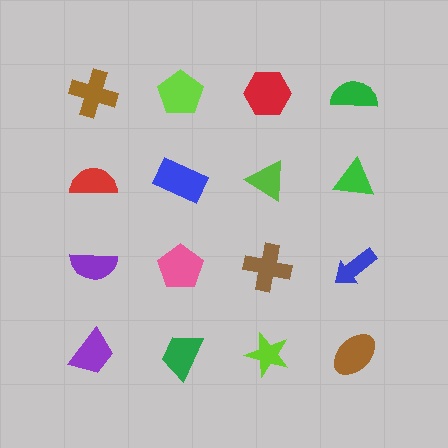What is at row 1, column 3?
A red hexagon.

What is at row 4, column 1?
A purple trapezoid.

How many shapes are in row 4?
4 shapes.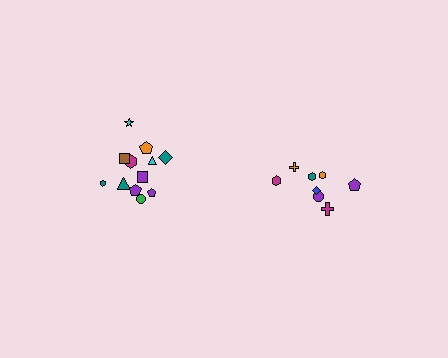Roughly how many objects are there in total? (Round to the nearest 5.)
Roughly 20 objects in total.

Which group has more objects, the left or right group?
The left group.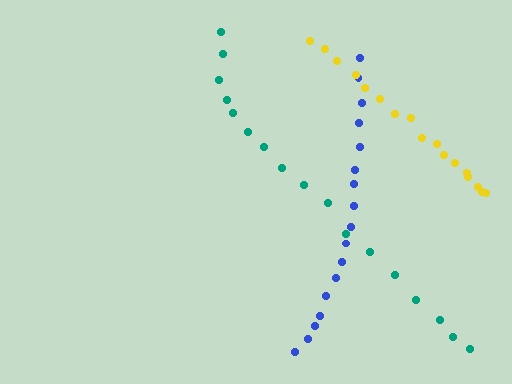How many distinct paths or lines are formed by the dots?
There are 3 distinct paths.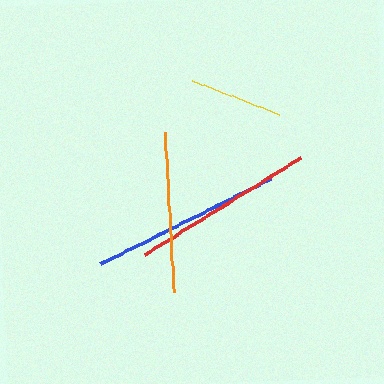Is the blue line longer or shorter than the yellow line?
The blue line is longer than the yellow line.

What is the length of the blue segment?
The blue segment is approximately 190 pixels long.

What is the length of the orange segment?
The orange segment is approximately 160 pixels long.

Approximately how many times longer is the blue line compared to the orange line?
The blue line is approximately 1.2 times the length of the orange line.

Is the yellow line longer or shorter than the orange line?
The orange line is longer than the yellow line.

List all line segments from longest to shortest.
From longest to shortest: blue, red, orange, yellow.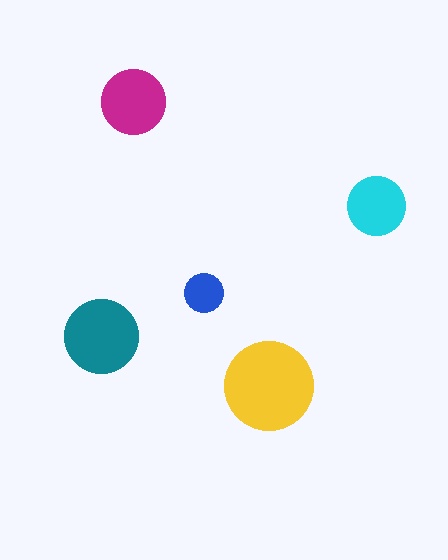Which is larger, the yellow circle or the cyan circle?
The yellow one.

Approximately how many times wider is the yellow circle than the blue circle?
About 2 times wider.